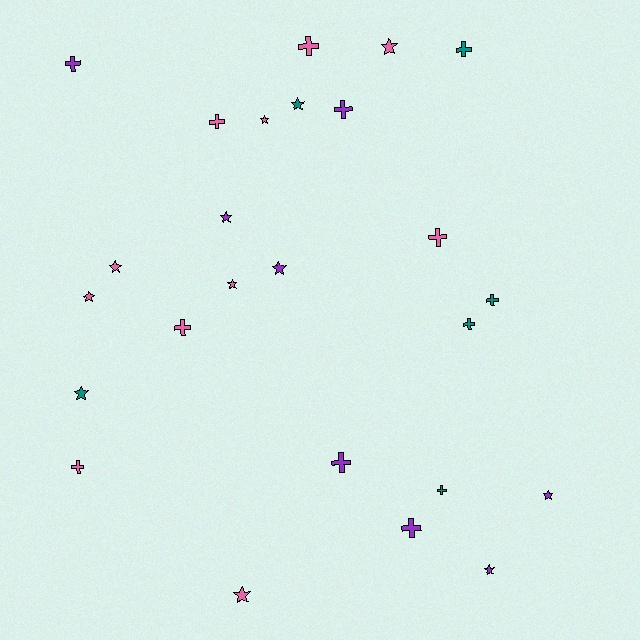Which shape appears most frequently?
Cross, with 13 objects.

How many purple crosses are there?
There are 4 purple crosses.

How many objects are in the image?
There are 25 objects.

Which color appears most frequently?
Pink, with 11 objects.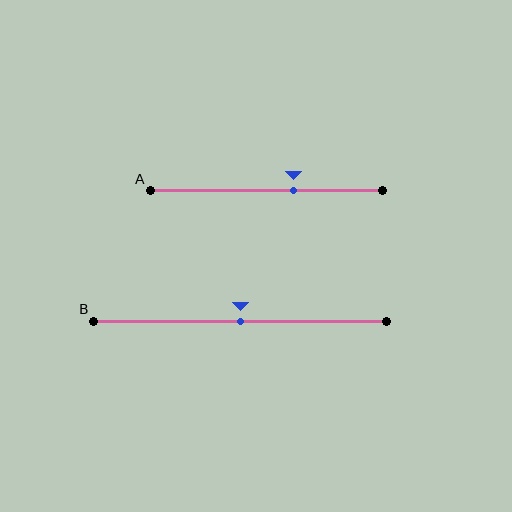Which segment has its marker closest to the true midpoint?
Segment B has its marker closest to the true midpoint.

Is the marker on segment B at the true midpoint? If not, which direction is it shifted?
Yes, the marker on segment B is at the true midpoint.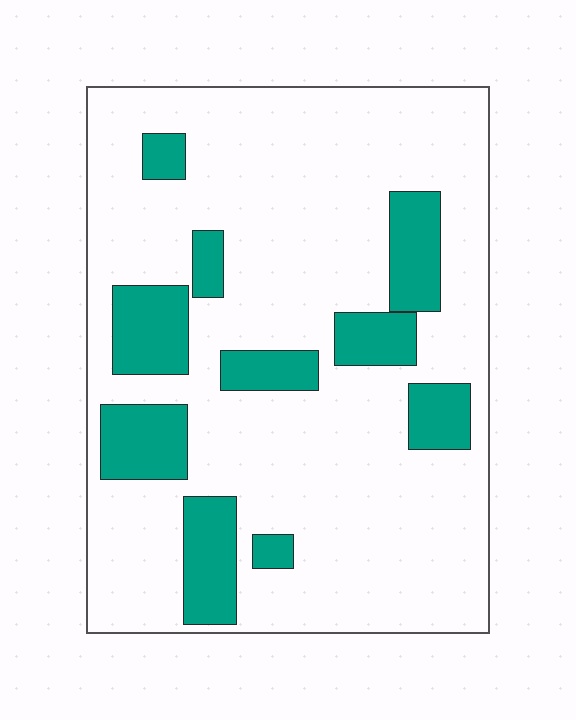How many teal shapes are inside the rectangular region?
10.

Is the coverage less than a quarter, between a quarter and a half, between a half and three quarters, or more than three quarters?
Less than a quarter.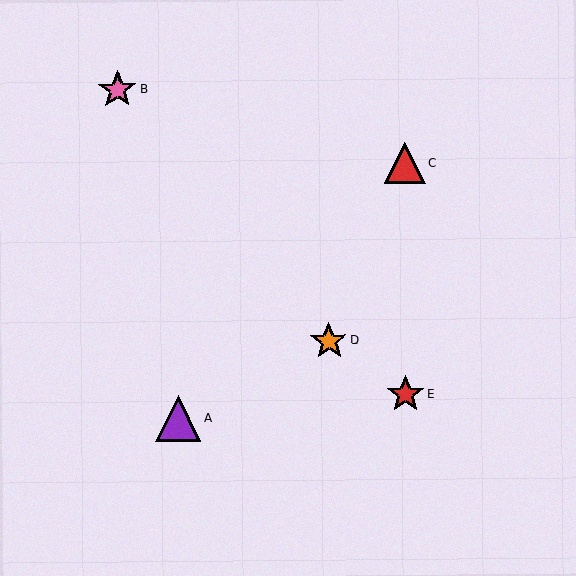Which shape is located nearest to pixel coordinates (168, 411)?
The purple triangle (labeled A) at (178, 418) is nearest to that location.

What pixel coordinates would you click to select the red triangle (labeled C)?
Click at (405, 163) to select the red triangle C.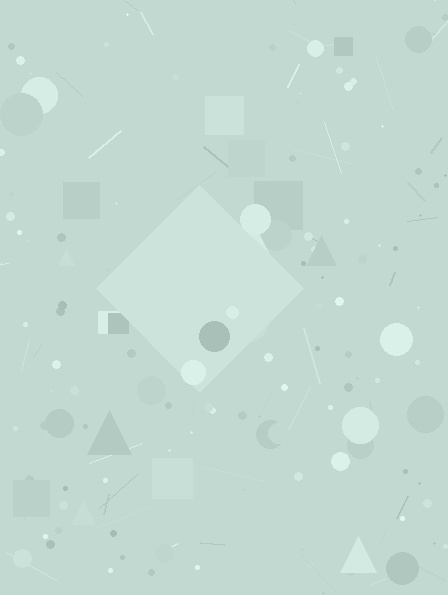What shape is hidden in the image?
A diamond is hidden in the image.